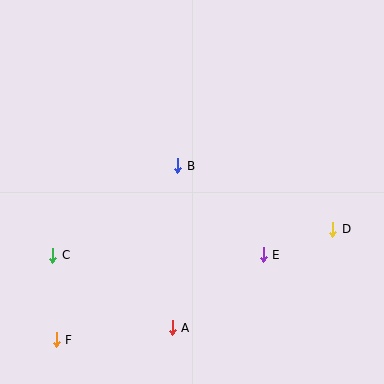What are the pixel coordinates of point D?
Point D is at (333, 229).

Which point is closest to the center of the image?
Point B at (178, 166) is closest to the center.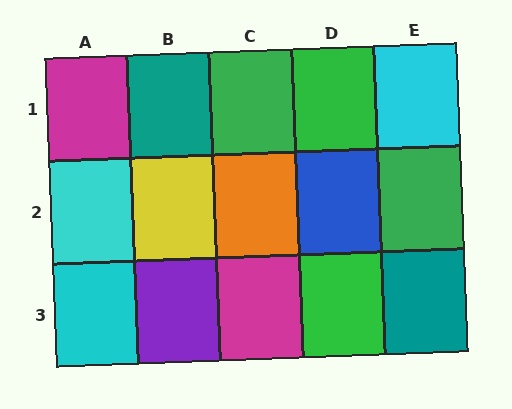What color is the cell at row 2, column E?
Green.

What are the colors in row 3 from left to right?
Cyan, purple, magenta, green, teal.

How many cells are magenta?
2 cells are magenta.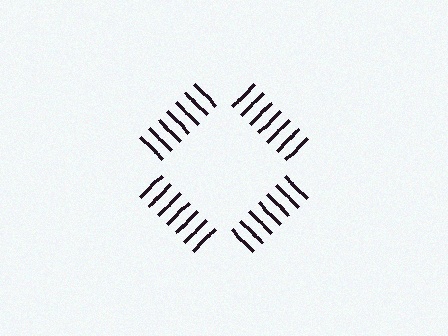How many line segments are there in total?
28 — 7 along each of the 4 edges.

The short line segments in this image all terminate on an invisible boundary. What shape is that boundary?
An illusory square — the line segments terminate on its edges but no continuous stroke is drawn.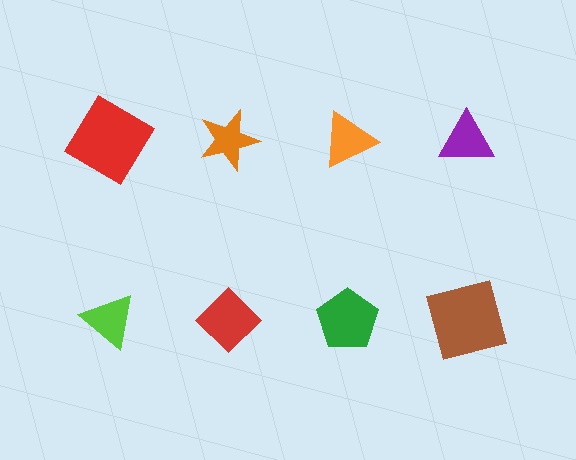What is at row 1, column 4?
A purple triangle.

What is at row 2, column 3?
A green pentagon.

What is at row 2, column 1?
A lime triangle.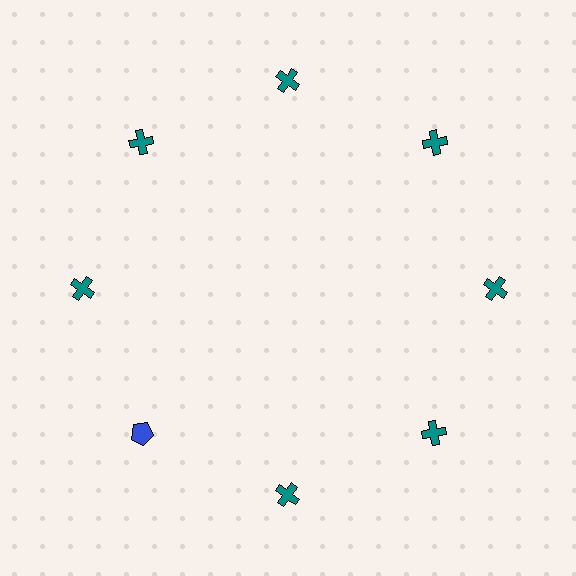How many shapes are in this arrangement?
There are 8 shapes arranged in a ring pattern.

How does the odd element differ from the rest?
It differs in both color (blue instead of teal) and shape (pentagon instead of cross).